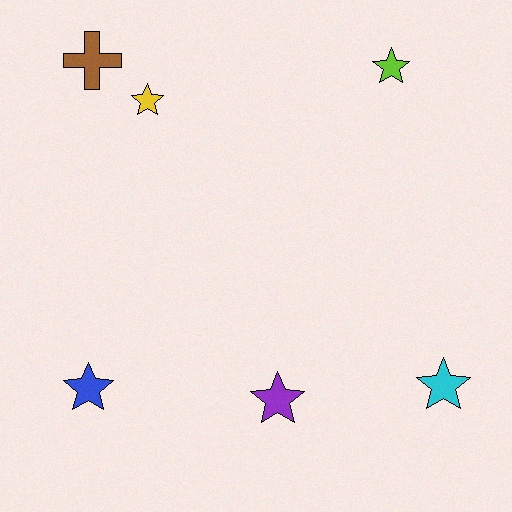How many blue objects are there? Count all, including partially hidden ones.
There is 1 blue object.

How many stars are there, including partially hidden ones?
There are 5 stars.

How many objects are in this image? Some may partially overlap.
There are 6 objects.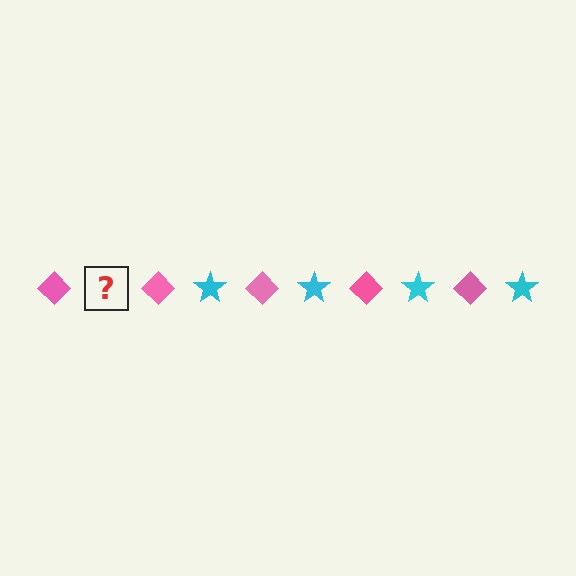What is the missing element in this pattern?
The missing element is a cyan star.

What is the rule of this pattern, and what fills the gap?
The rule is that the pattern alternates between pink diamond and cyan star. The gap should be filled with a cyan star.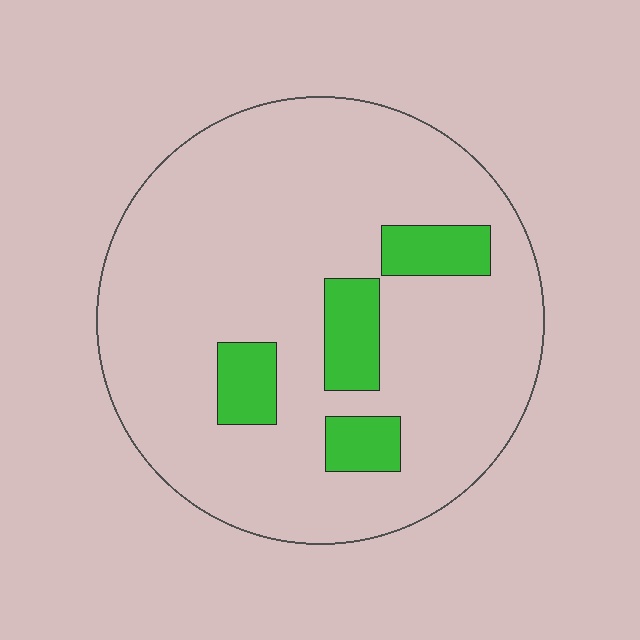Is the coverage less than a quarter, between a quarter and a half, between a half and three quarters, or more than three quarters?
Less than a quarter.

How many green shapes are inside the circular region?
4.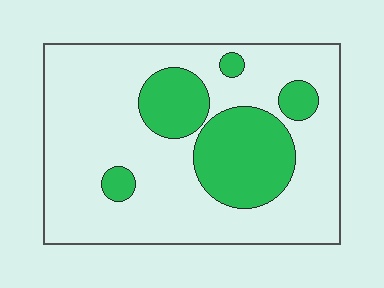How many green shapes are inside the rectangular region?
5.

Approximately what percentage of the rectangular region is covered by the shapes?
Approximately 25%.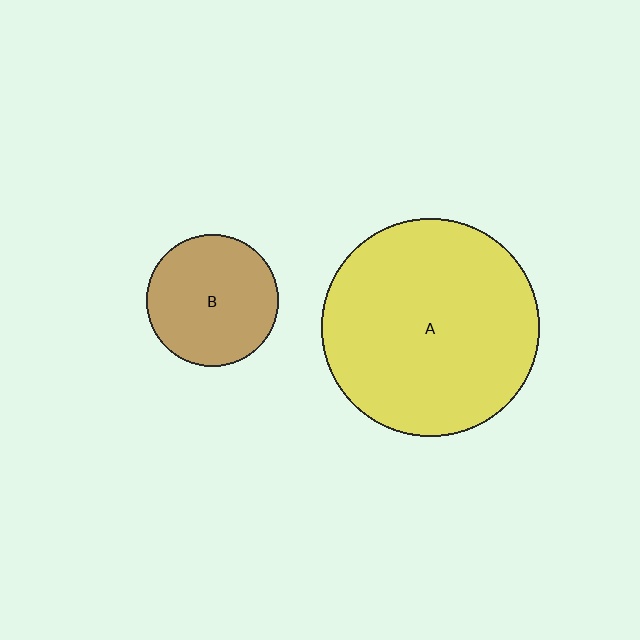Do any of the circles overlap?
No, none of the circles overlap.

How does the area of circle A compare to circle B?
Approximately 2.7 times.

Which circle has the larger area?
Circle A (yellow).